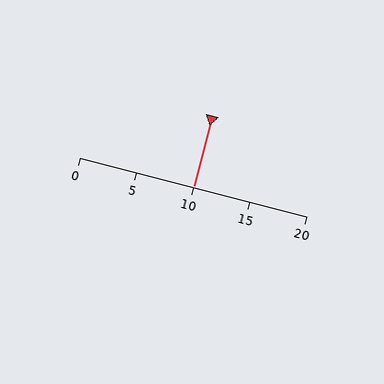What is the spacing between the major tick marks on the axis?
The major ticks are spaced 5 apart.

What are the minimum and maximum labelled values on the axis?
The axis runs from 0 to 20.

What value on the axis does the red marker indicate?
The marker indicates approximately 10.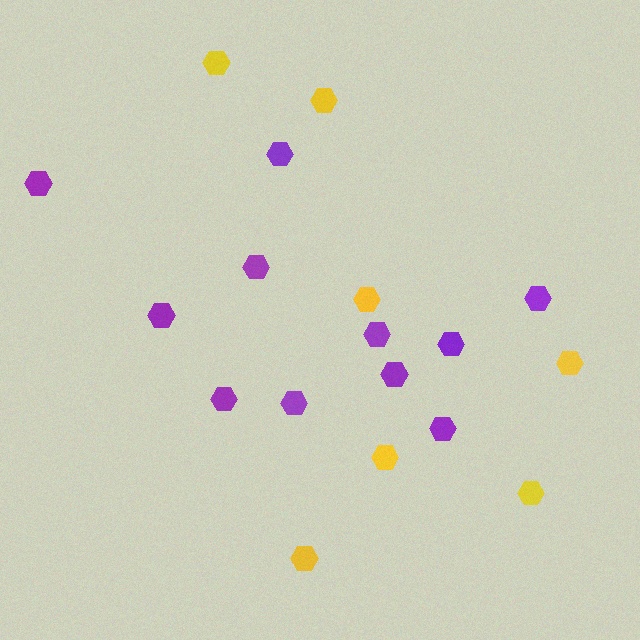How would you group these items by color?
There are 2 groups: one group of yellow hexagons (7) and one group of purple hexagons (11).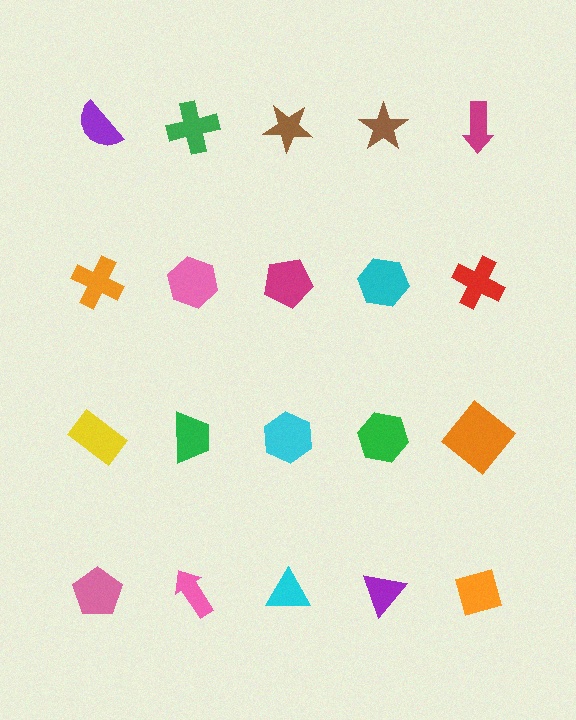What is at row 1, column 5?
A magenta arrow.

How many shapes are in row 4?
5 shapes.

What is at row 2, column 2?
A pink hexagon.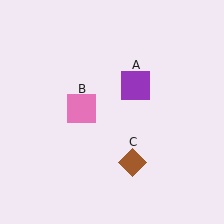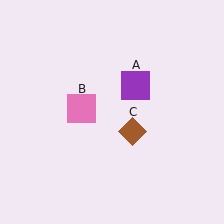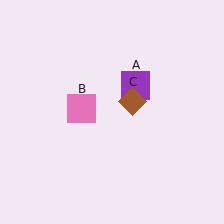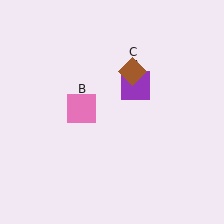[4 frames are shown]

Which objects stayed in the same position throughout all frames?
Purple square (object A) and pink square (object B) remained stationary.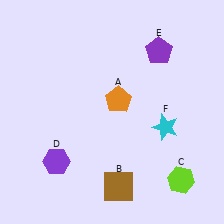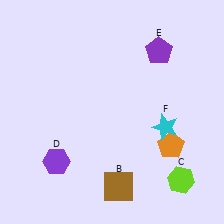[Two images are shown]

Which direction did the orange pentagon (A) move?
The orange pentagon (A) moved right.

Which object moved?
The orange pentagon (A) moved right.